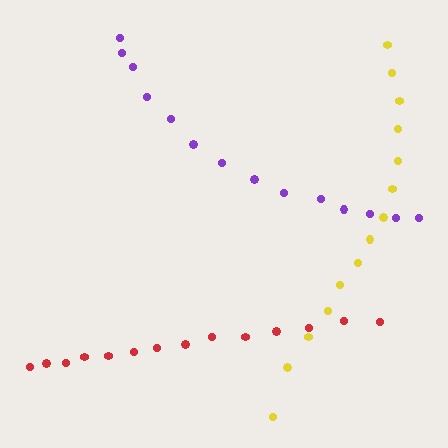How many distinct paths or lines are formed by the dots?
There are 3 distinct paths.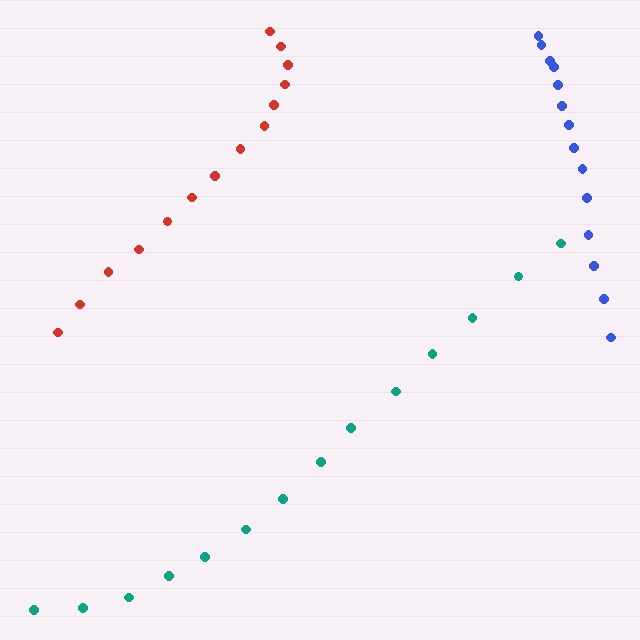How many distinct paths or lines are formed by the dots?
There are 3 distinct paths.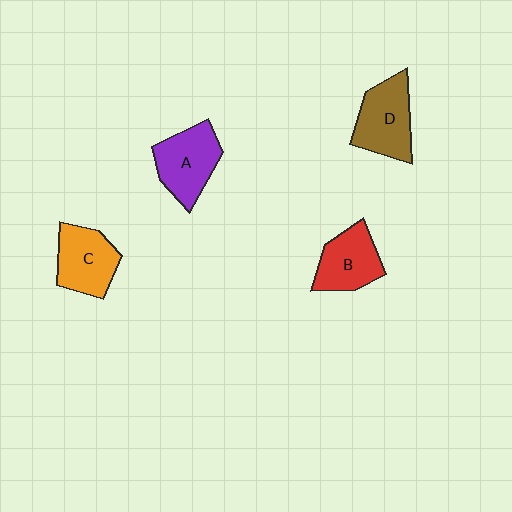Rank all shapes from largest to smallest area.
From largest to smallest: D (brown), A (purple), C (orange), B (red).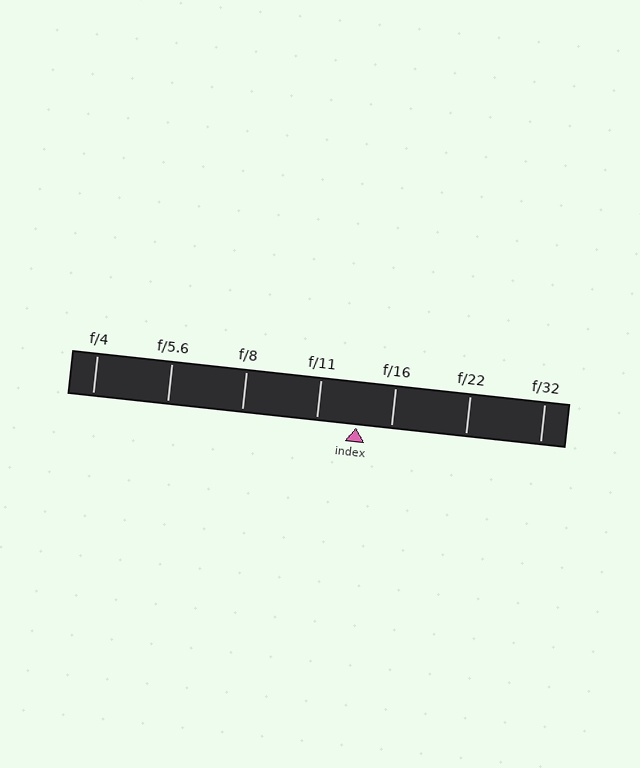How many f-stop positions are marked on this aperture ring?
There are 7 f-stop positions marked.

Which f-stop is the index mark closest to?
The index mark is closest to f/16.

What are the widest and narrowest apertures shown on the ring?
The widest aperture shown is f/4 and the narrowest is f/32.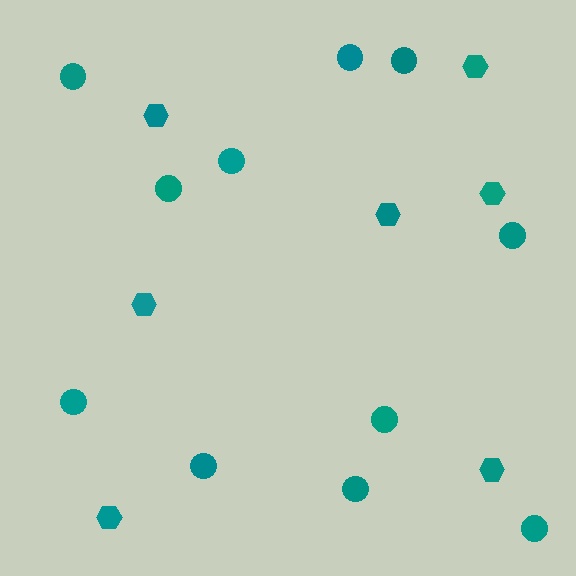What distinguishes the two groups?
There are 2 groups: one group of hexagons (7) and one group of circles (11).